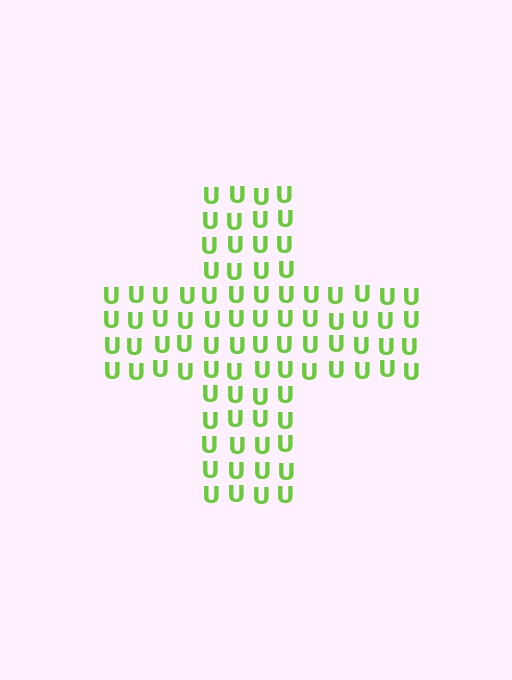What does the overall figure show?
The overall figure shows a cross.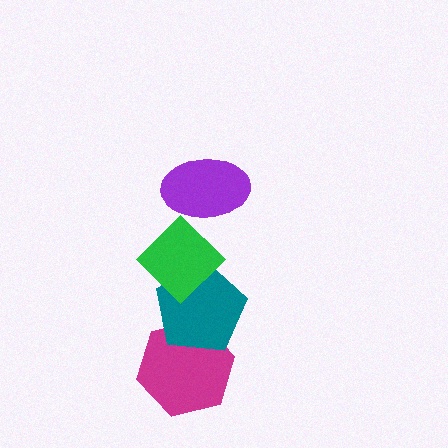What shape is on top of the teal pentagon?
The green diamond is on top of the teal pentagon.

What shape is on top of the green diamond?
The purple ellipse is on top of the green diamond.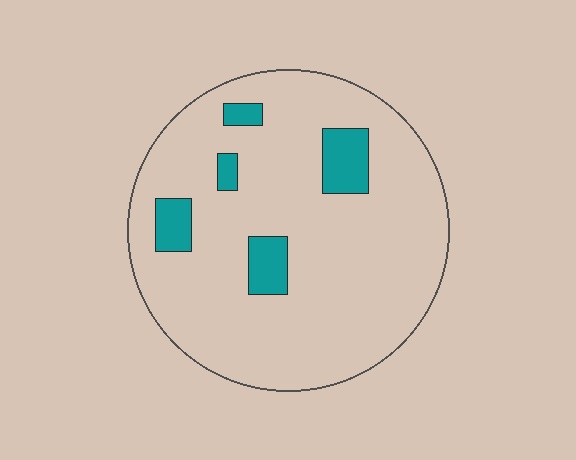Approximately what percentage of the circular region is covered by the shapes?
Approximately 10%.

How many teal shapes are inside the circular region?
5.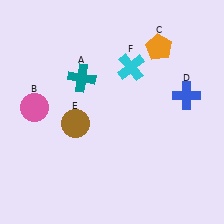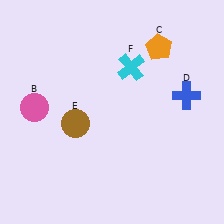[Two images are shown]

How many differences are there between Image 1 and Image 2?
There is 1 difference between the two images.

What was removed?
The teal cross (A) was removed in Image 2.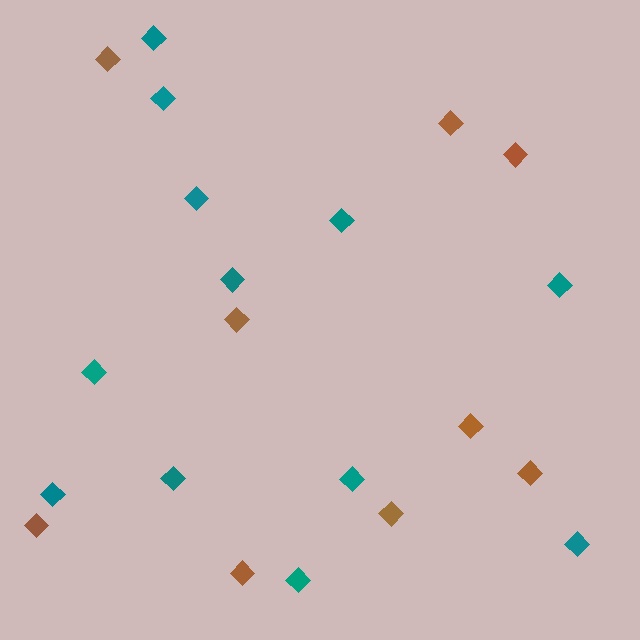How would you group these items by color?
There are 2 groups: one group of brown diamonds (9) and one group of teal diamonds (12).